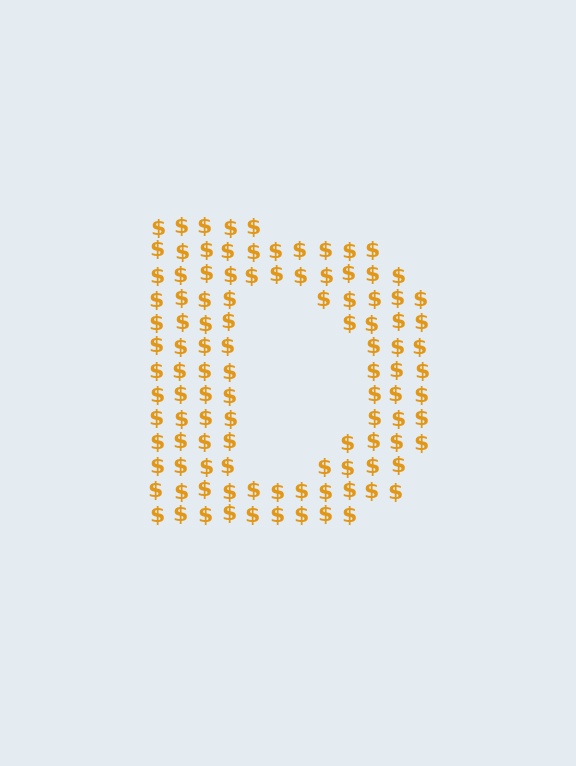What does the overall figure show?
The overall figure shows the letter D.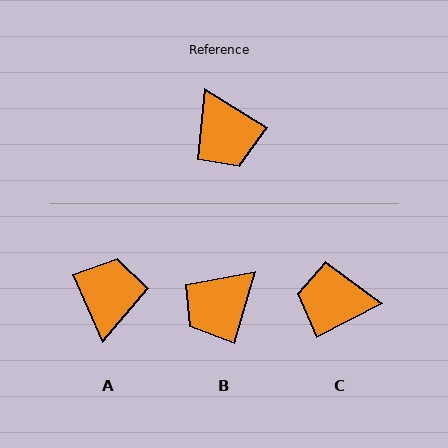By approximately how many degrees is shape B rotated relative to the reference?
Approximately 74 degrees clockwise.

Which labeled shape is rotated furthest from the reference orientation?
A, about 146 degrees away.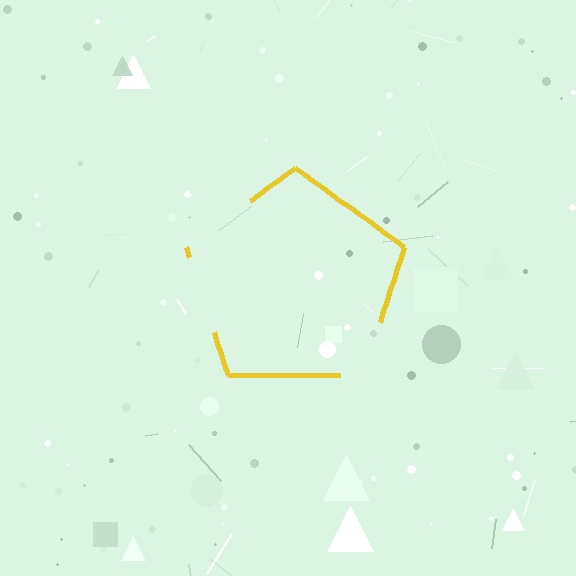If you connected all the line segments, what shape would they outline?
They would outline a pentagon.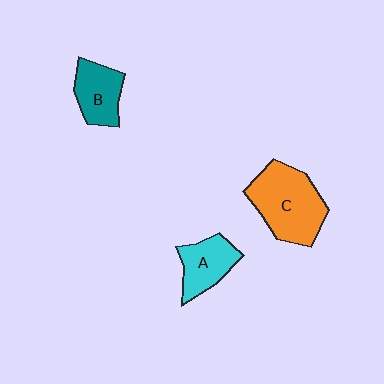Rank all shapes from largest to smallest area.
From largest to smallest: C (orange), A (cyan), B (teal).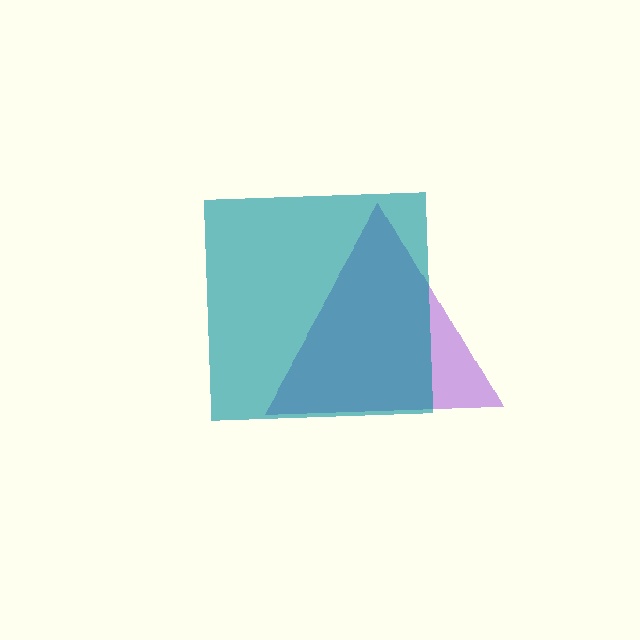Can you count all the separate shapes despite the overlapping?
Yes, there are 2 separate shapes.